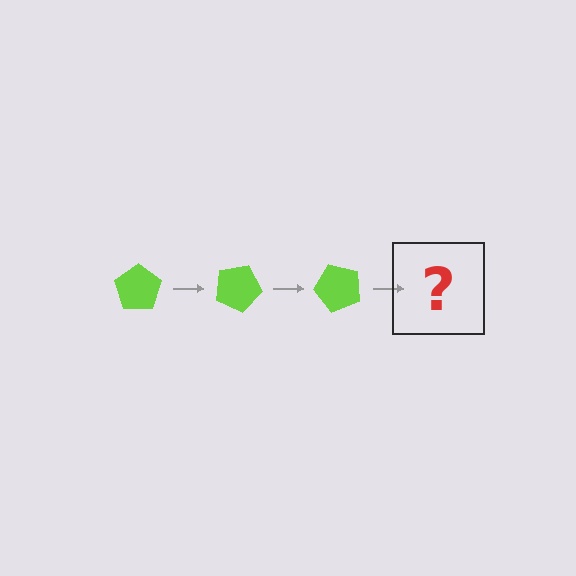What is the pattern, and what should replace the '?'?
The pattern is that the pentagon rotates 25 degrees each step. The '?' should be a lime pentagon rotated 75 degrees.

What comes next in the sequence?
The next element should be a lime pentagon rotated 75 degrees.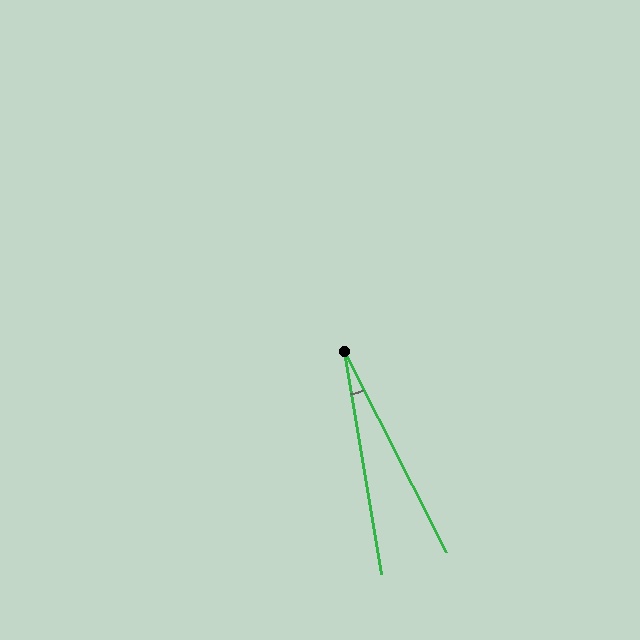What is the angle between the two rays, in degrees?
Approximately 18 degrees.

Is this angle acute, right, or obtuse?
It is acute.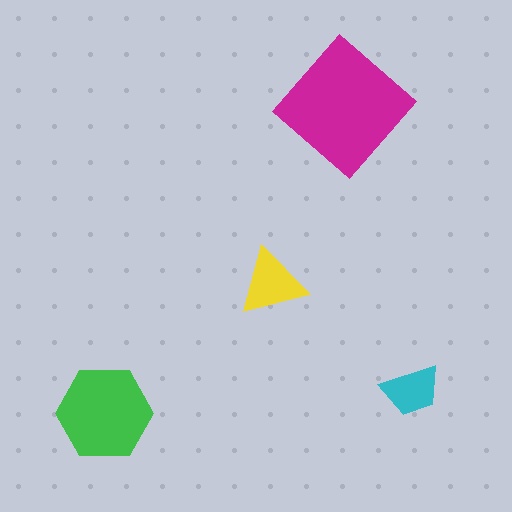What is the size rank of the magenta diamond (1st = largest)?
1st.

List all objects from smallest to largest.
The cyan trapezoid, the yellow triangle, the green hexagon, the magenta diamond.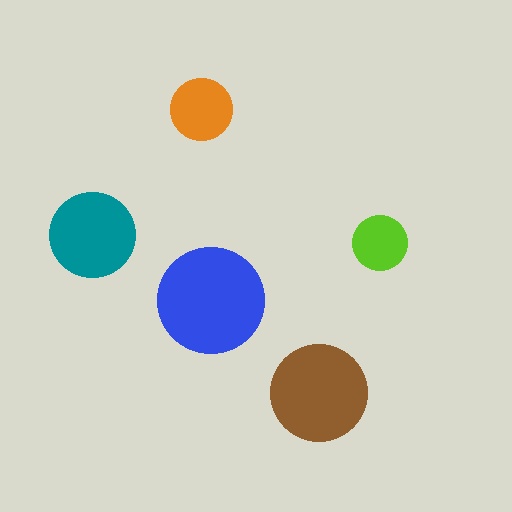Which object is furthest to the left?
The teal circle is leftmost.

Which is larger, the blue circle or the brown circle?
The blue one.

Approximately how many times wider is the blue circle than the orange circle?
About 1.5 times wider.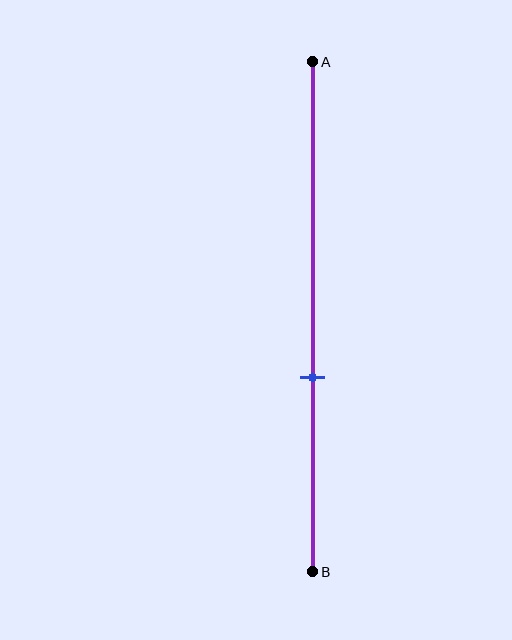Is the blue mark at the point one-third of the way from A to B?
No, the mark is at about 60% from A, not at the 33% one-third point.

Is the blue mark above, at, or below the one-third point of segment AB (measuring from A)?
The blue mark is below the one-third point of segment AB.